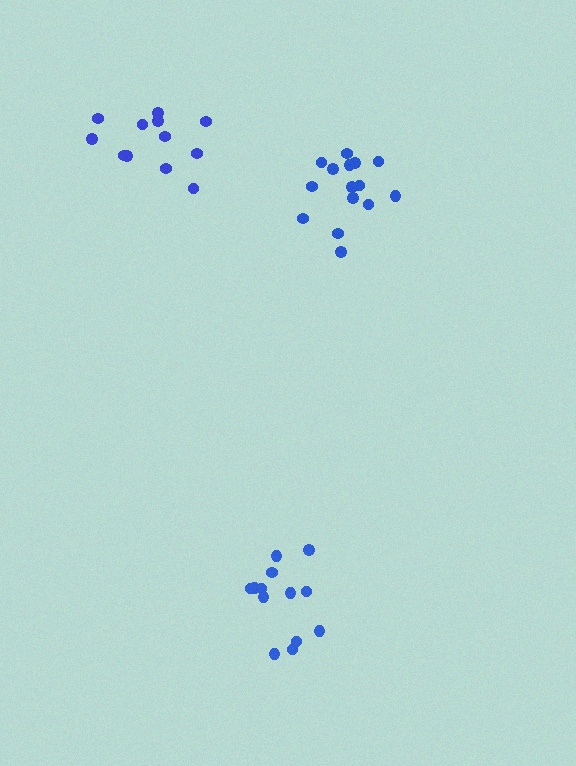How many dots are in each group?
Group 1: 13 dots, Group 2: 15 dots, Group 3: 12 dots (40 total).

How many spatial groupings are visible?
There are 3 spatial groupings.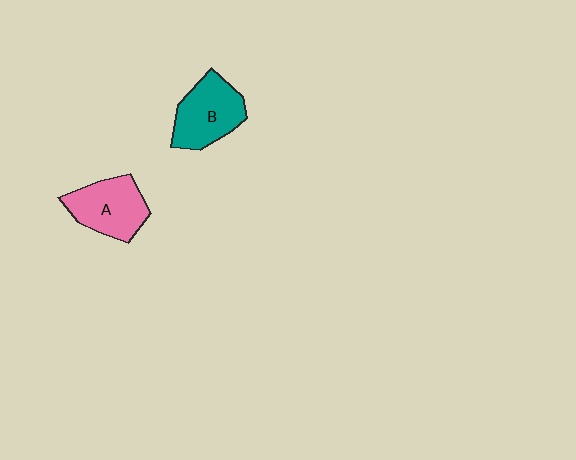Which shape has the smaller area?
Shape A (pink).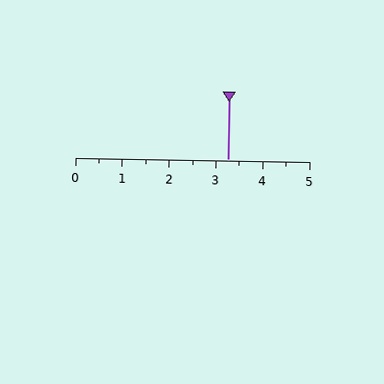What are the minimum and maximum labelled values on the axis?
The axis runs from 0 to 5.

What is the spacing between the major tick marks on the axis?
The major ticks are spaced 1 apart.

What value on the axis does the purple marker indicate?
The marker indicates approximately 3.2.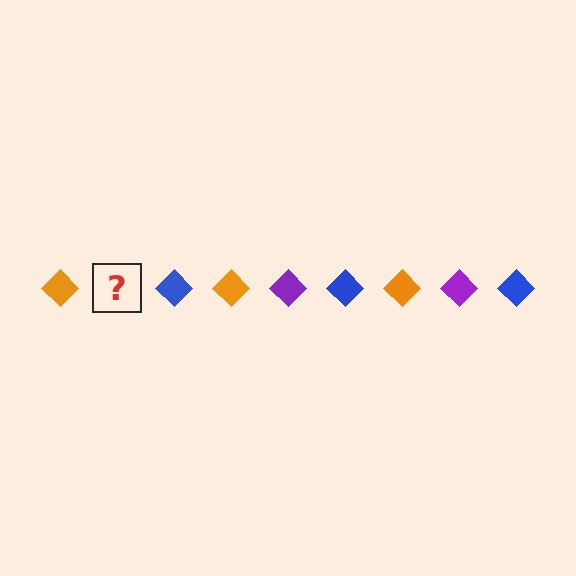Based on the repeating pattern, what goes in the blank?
The blank should be a purple diamond.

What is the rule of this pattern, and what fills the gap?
The rule is that the pattern cycles through orange, purple, blue diamonds. The gap should be filled with a purple diamond.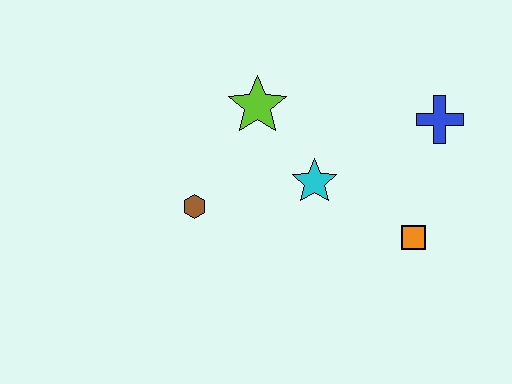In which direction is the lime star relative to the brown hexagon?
The lime star is above the brown hexagon.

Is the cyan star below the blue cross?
Yes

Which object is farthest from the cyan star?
The blue cross is farthest from the cyan star.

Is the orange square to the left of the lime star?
No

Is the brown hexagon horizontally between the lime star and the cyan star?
No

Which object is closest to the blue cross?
The orange square is closest to the blue cross.